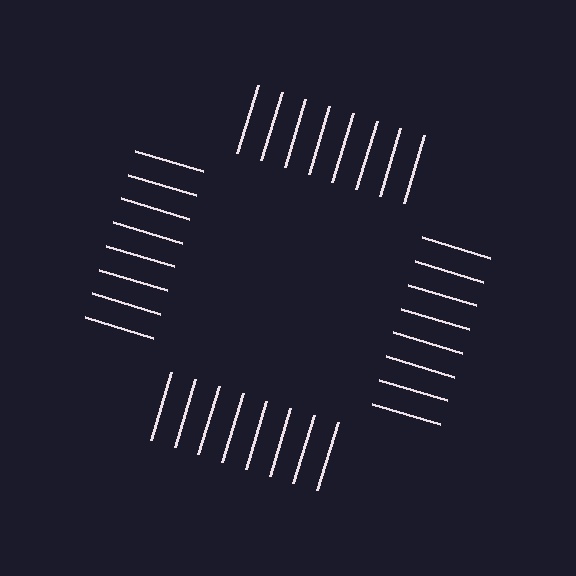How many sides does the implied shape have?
4 sides — the line-ends trace a square.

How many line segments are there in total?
32 — 8 along each of the 4 edges.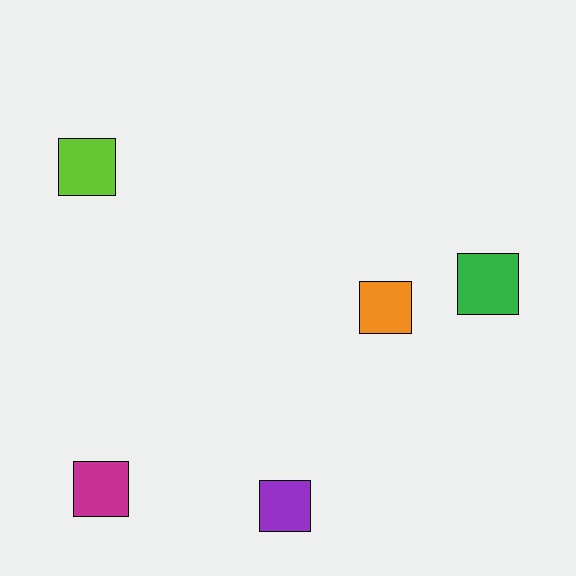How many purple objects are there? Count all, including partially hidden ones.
There is 1 purple object.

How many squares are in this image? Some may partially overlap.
There are 5 squares.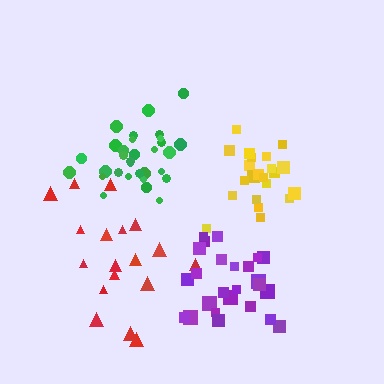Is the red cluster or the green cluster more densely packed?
Green.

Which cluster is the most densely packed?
Green.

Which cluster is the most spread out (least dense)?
Red.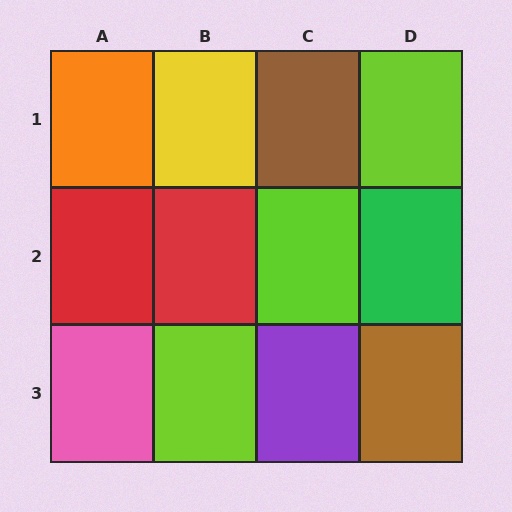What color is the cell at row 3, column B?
Lime.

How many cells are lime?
3 cells are lime.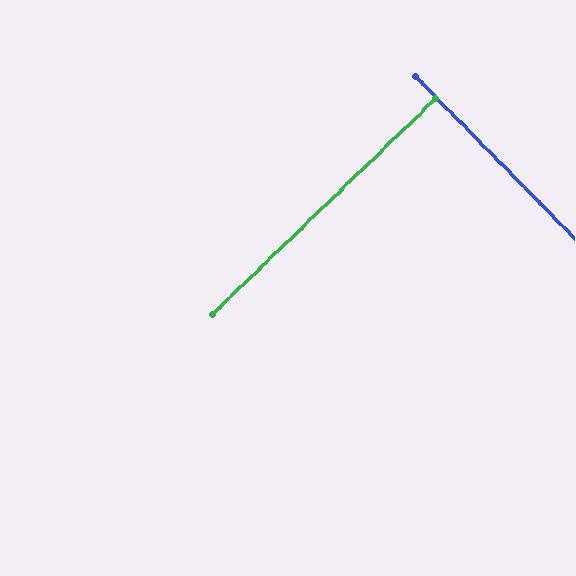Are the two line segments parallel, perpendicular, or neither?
Perpendicular — they meet at approximately 89°.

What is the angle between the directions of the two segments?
Approximately 89 degrees.